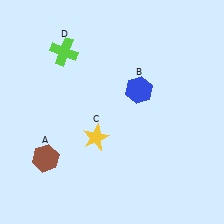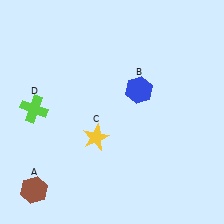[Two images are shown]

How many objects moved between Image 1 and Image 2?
2 objects moved between the two images.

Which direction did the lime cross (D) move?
The lime cross (D) moved down.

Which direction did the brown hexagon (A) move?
The brown hexagon (A) moved down.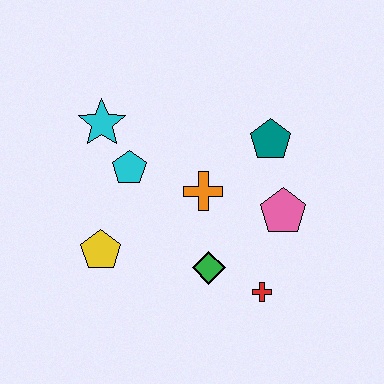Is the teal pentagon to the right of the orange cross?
Yes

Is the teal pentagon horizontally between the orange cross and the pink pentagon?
Yes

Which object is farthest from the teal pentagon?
The yellow pentagon is farthest from the teal pentagon.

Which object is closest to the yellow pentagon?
The cyan pentagon is closest to the yellow pentagon.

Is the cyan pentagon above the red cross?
Yes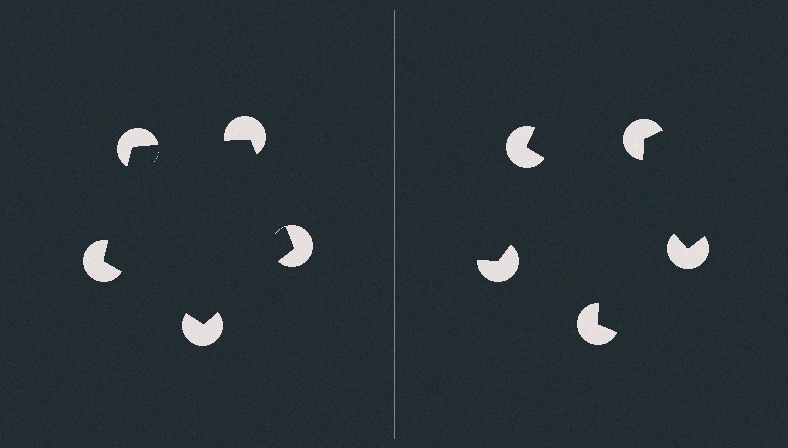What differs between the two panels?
The pac-man discs are positioned identically on both sides; only the wedge orientations differ. On the left they align to a pentagon; on the right they are misaligned.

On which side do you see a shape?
An illusory pentagon appears on the left side. On the right side the wedge cuts are rotated, so no coherent shape forms.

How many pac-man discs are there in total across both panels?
10 — 5 on each side.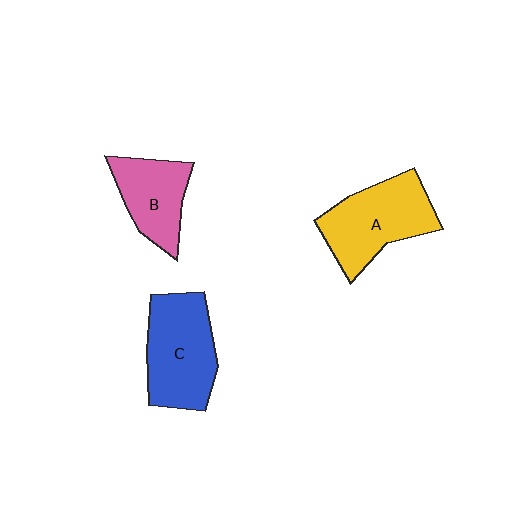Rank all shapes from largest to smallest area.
From largest to smallest: A (yellow), C (blue), B (pink).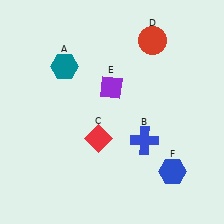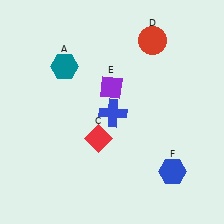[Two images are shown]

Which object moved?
The blue cross (B) moved left.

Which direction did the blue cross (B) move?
The blue cross (B) moved left.